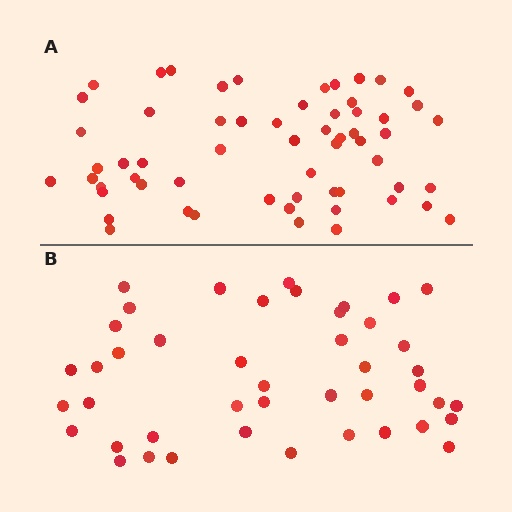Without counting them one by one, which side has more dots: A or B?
Region A (the top region) has more dots.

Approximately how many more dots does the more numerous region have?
Region A has approximately 15 more dots than region B.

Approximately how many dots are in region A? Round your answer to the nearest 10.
About 60 dots.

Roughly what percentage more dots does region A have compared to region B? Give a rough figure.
About 35% more.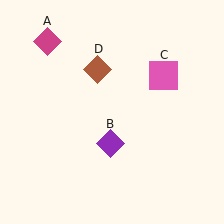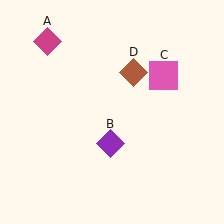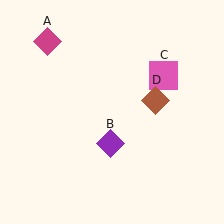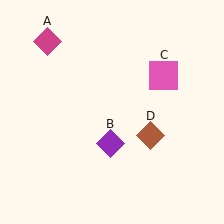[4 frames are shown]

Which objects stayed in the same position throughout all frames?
Magenta diamond (object A) and purple diamond (object B) and pink square (object C) remained stationary.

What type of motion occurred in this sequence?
The brown diamond (object D) rotated clockwise around the center of the scene.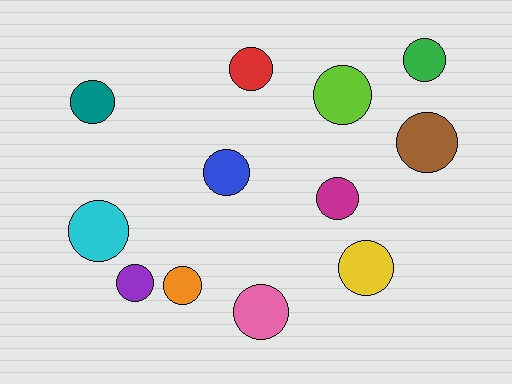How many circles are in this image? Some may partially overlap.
There are 12 circles.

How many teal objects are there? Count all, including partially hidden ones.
There is 1 teal object.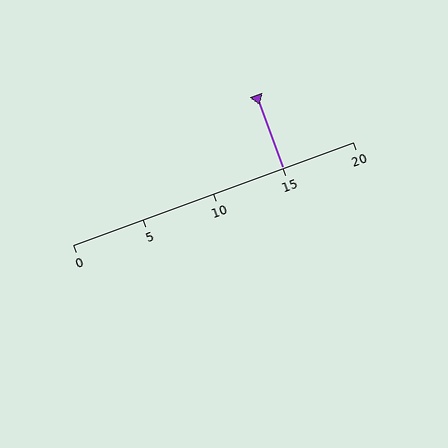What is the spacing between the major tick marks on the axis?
The major ticks are spaced 5 apart.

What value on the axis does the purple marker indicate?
The marker indicates approximately 15.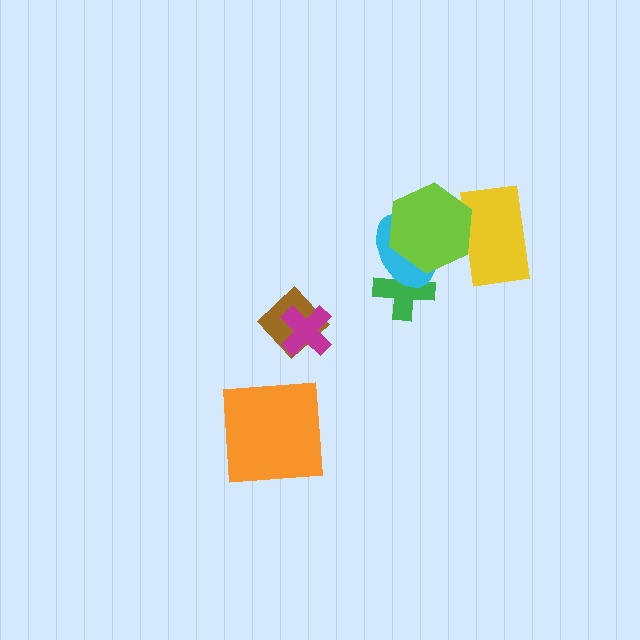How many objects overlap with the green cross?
2 objects overlap with the green cross.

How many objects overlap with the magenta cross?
1 object overlaps with the magenta cross.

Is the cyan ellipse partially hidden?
Yes, it is partially covered by another shape.